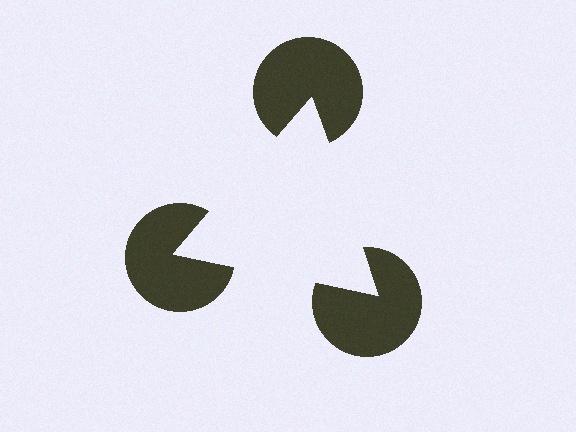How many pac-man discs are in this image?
There are 3 — one at each vertex of the illusory triangle.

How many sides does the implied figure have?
3 sides.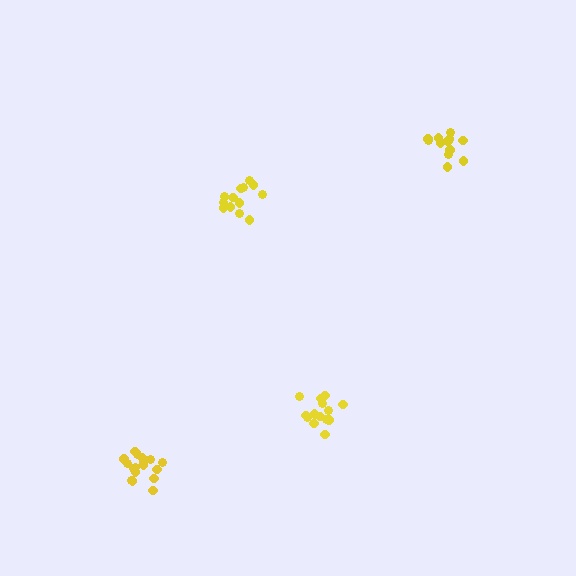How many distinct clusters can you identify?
There are 4 distinct clusters.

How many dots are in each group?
Group 1: 12 dots, Group 2: 13 dots, Group 3: 14 dots, Group 4: 17 dots (56 total).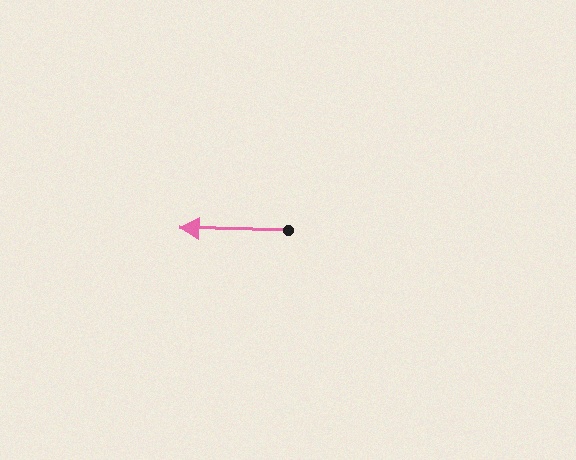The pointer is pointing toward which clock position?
Roughly 9 o'clock.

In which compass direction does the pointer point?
West.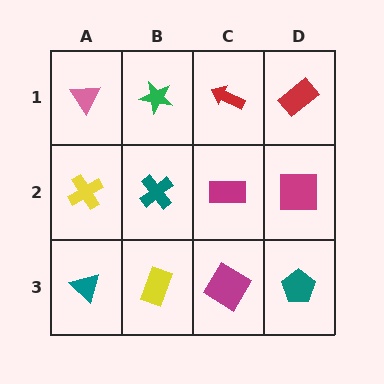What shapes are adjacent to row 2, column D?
A red rectangle (row 1, column D), a teal pentagon (row 3, column D), a magenta rectangle (row 2, column C).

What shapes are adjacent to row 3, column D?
A magenta square (row 2, column D), a magenta diamond (row 3, column C).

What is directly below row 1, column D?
A magenta square.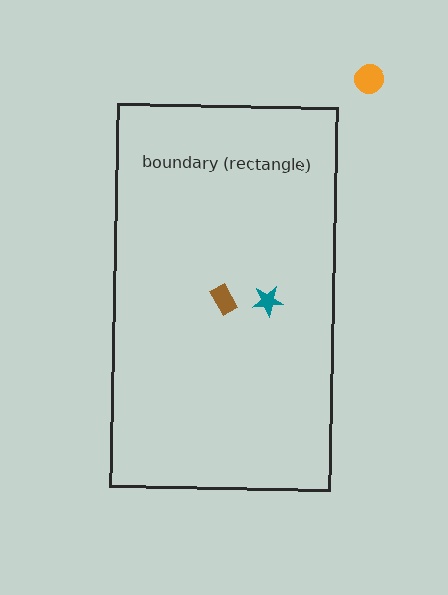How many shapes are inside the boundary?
2 inside, 1 outside.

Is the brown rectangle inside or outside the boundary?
Inside.